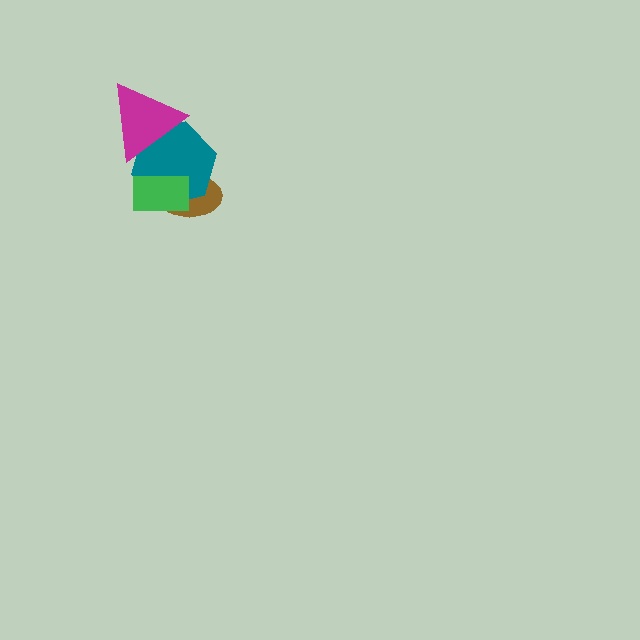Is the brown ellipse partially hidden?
Yes, it is partially covered by another shape.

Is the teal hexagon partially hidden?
Yes, it is partially covered by another shape.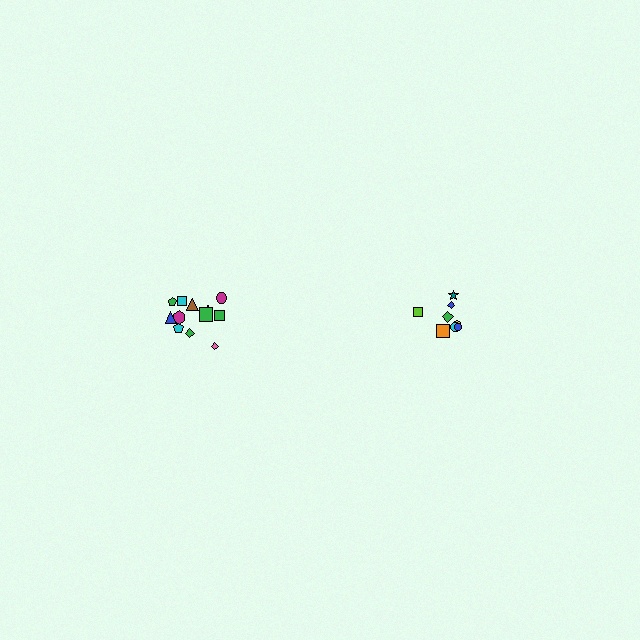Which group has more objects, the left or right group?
The left group.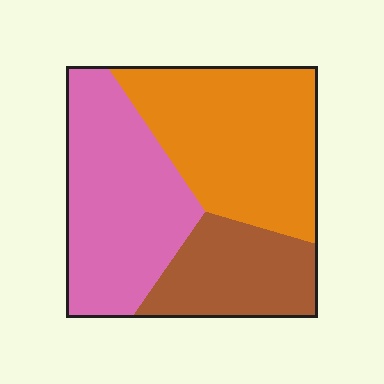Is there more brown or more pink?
Pink.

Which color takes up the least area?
Brown, at roughly 20%.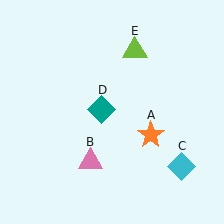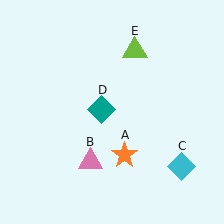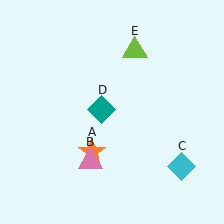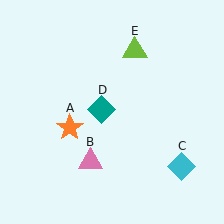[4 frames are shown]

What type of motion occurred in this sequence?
The orange star (object A) rotated clockwise around the center of the scene.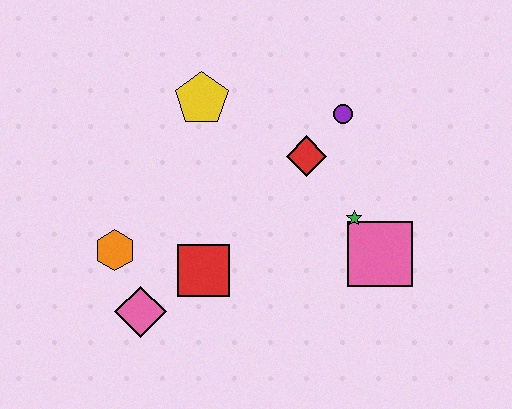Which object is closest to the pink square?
The green star is closest to the pink square.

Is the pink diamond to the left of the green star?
Yes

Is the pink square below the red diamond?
Yes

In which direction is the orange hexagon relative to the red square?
The orange hexagon is to the left of the red square.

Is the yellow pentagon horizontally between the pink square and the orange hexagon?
Yes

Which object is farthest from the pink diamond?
The purple circle is farthest from the pink diamond.